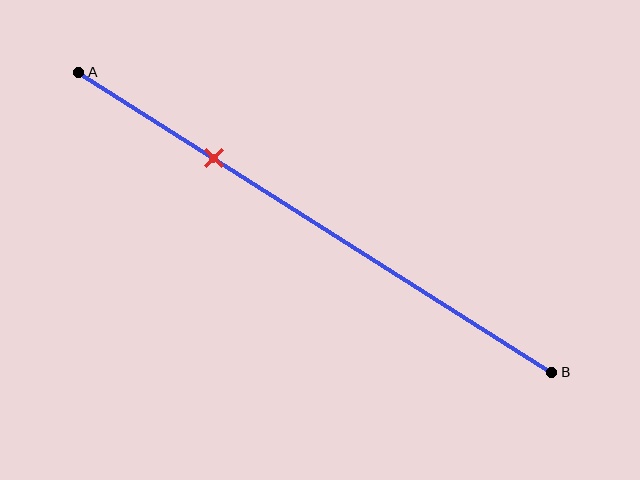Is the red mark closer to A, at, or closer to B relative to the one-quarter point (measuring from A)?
The red mark is closer to point B than the one-quarter point of segment AB.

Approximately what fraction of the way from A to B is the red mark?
The red mark is approximately 30% of the way from A to B.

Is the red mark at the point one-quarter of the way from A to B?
No, the mark is at about 30% from A, not at the 25% one-quarter point.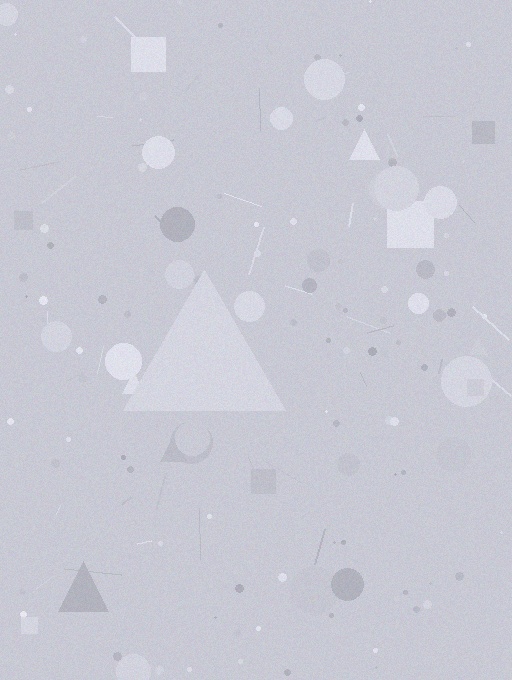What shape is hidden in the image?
A triangle is hidden in the image.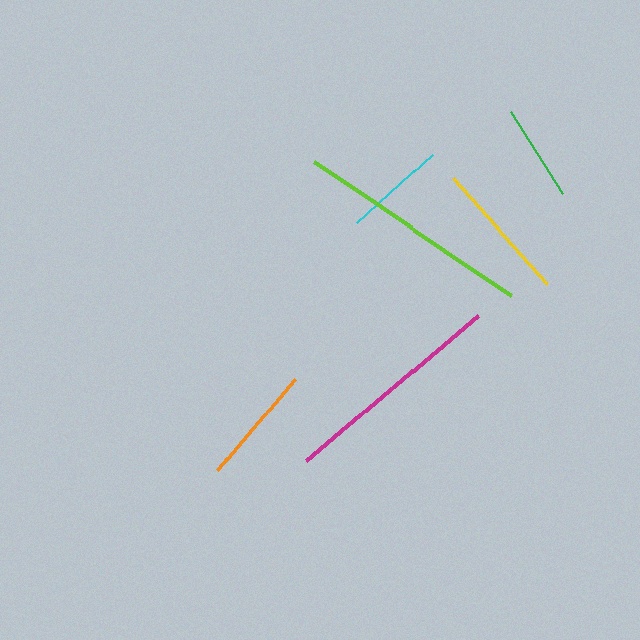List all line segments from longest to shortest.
From longest to shortest: lime, magenta, yellow, orange, cyan, green.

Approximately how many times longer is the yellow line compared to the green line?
The yellow line is approximately 1.5 times the length of the green line.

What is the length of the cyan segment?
The cyan segment is approximately 103 pixels long.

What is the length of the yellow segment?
The yellow segment is approximately 142 pixels long.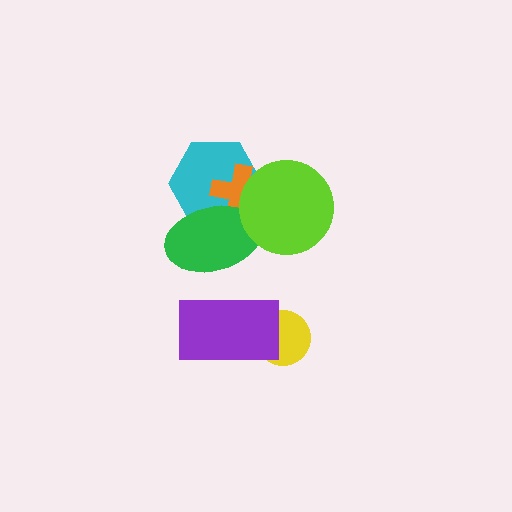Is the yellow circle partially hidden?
Yes, it is partially covered by another shape.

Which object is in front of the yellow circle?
The purple rectangle is in front of the yellow circle.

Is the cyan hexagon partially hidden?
Yes, it is partially covered by another shape.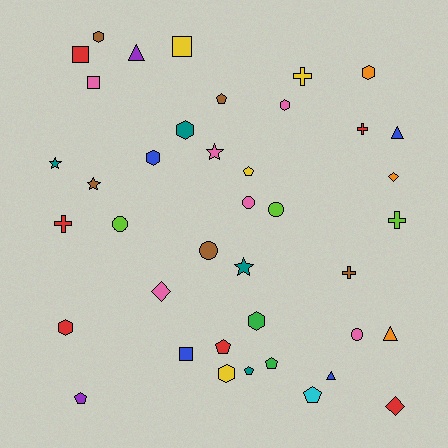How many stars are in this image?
There are 4 stars.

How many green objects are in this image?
There are 2 green objects.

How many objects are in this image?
There are 40 objects.